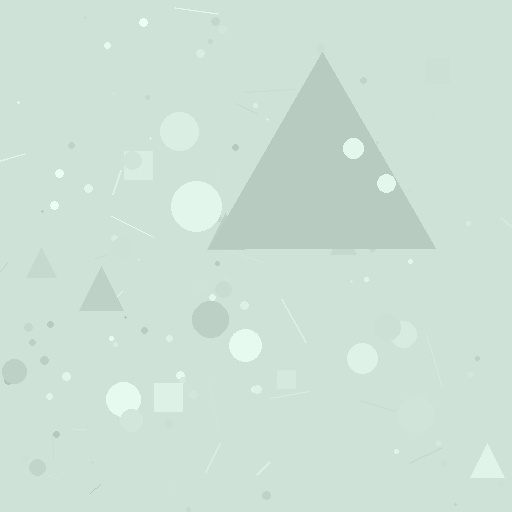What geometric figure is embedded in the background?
A triangle is embedded in the background.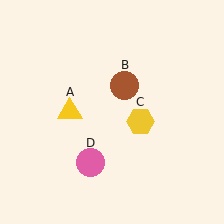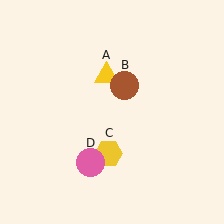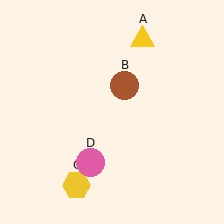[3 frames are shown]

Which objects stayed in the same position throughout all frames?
Brown circle (object B) and pink circle (object D) remained stationary.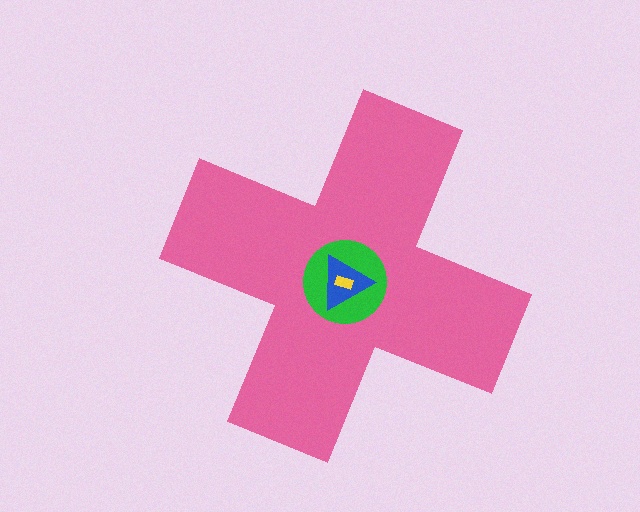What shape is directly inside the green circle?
The blue triangle.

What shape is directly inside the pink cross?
The green circle.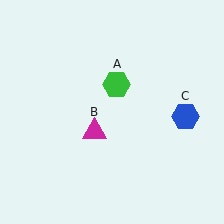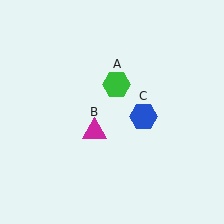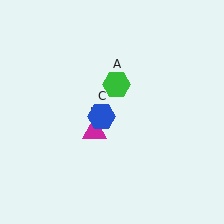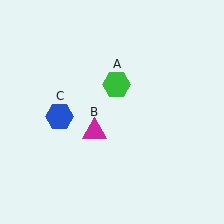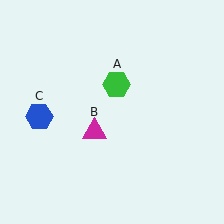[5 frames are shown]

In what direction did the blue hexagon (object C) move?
The blue hexagon (object C) moved left.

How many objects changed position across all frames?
1 object changed position: blue hexagon (object C).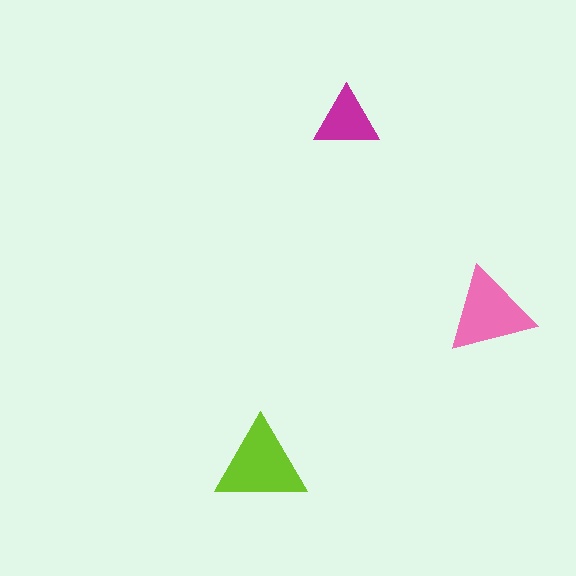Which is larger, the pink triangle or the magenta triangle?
The pink one.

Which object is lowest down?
The lime triangle is bottommost.